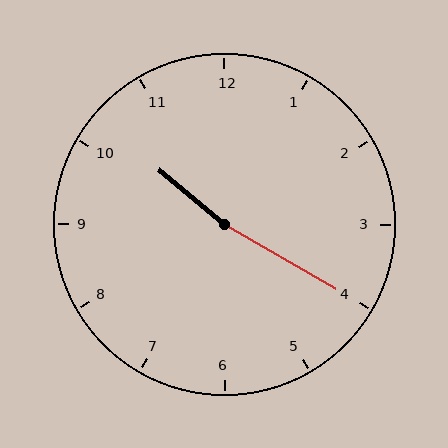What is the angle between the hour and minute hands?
Approximately 170 degrees.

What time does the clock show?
10:20.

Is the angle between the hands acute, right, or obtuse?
It is obtuse.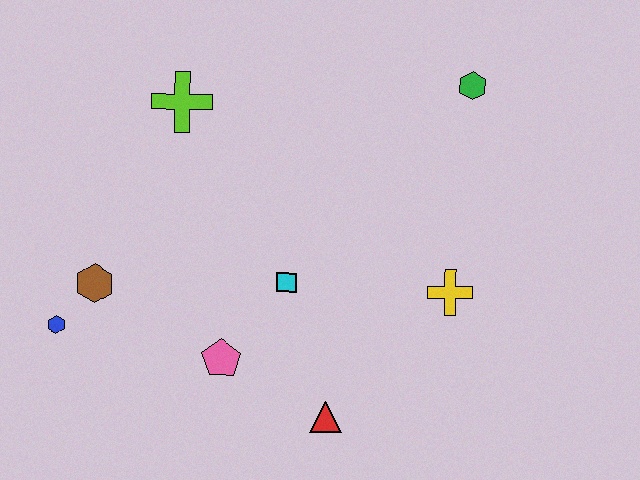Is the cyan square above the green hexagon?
No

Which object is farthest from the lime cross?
The red triangle is farthest from the lime cross.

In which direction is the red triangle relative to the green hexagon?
The red triangle is below the green hexagon.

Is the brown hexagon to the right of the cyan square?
No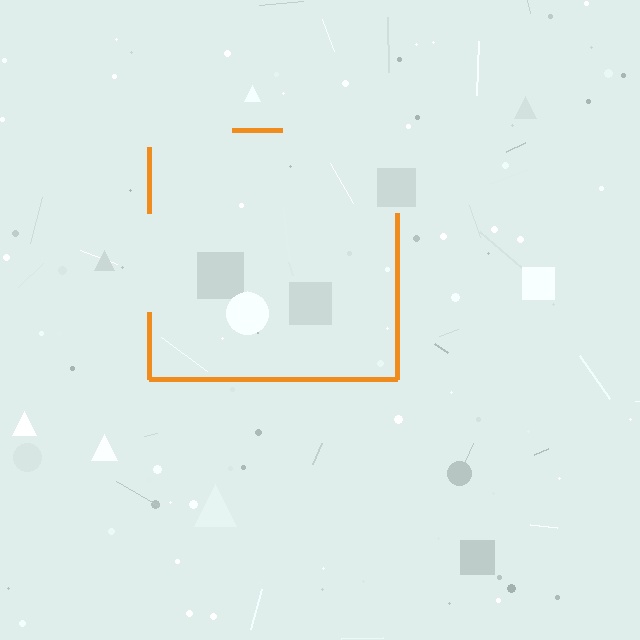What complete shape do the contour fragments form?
The contour fragments form a square.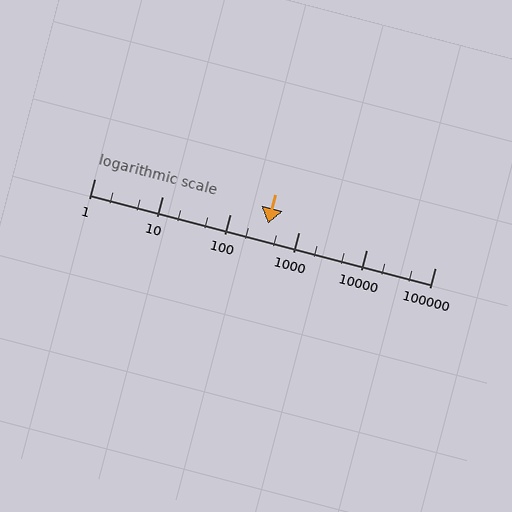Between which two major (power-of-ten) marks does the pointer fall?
The pointer is between 100 and 1000.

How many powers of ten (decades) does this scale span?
The scale spans 5 decades, from 1 to 100000.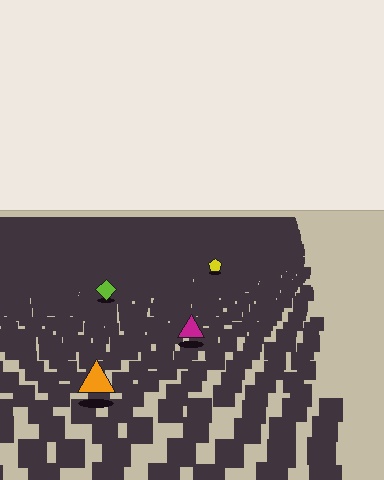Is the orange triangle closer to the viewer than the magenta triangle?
Yes. The orange triangle is closer — you can tell from the texture gradient: the ground texture is coarser near it.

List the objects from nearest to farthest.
From nearest to farthest: the orange triangle, the magenta triangle, the lime diamond, the yellow pentagon.